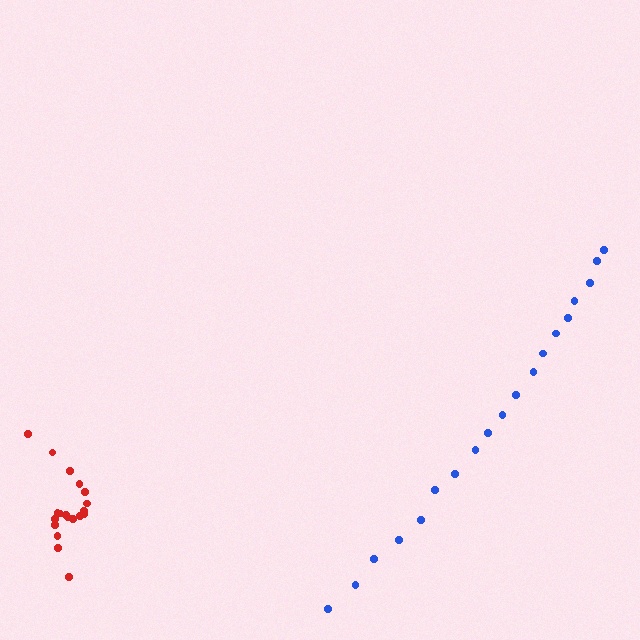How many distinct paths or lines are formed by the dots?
There are 2 distinct paths.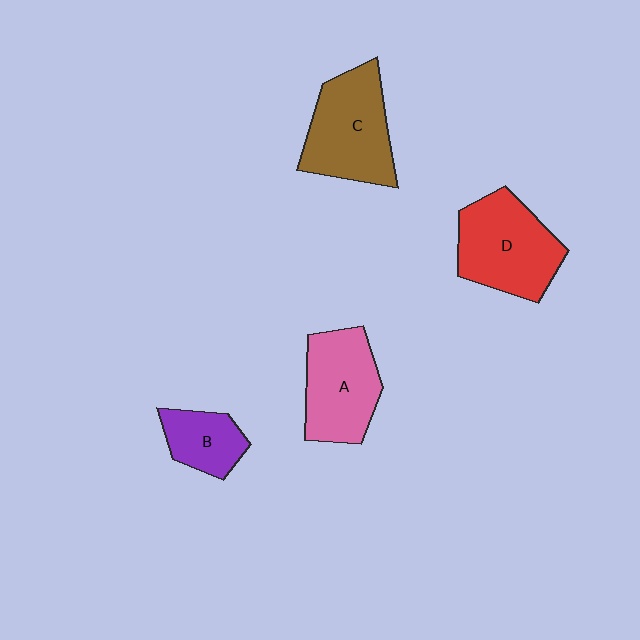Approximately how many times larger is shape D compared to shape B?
Approximately 1.9 times.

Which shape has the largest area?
Shape D (red).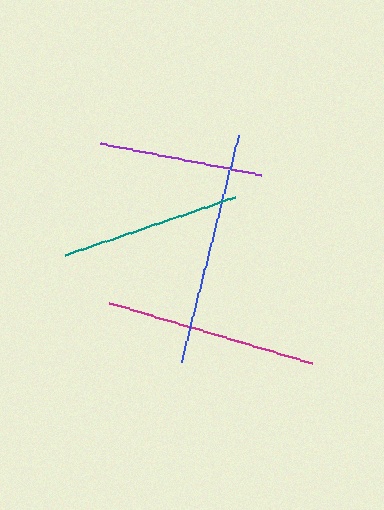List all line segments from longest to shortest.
From longest to shortest: blue, magenta, teal, purple.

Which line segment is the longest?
The blue line is the longest at approximately 234 pixels.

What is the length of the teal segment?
The teal segment is approximately 180 pixels long.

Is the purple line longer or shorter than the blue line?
The blue line is longer than the purple line.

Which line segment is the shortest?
The purple line is the shortest at approximately 163 pixels.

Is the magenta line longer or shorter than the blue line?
The blue line is longer than the magenta line.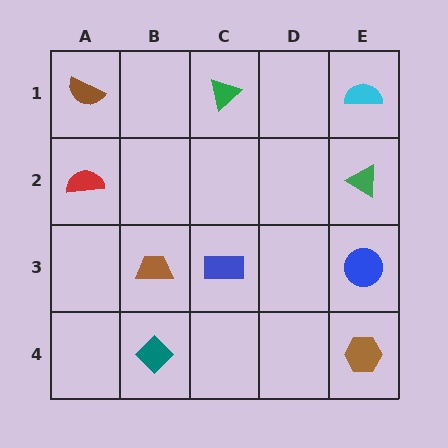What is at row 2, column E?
A green triangle.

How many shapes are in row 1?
3 shapes.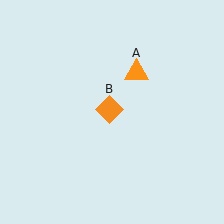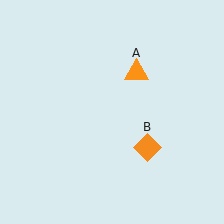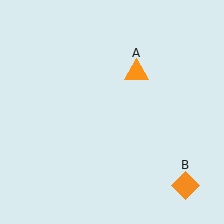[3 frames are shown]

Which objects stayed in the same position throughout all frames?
Orange triangle (object A) remained stationary.